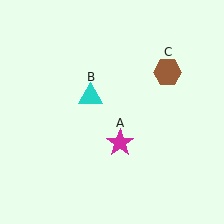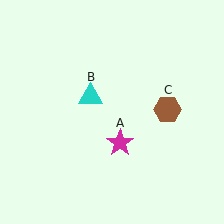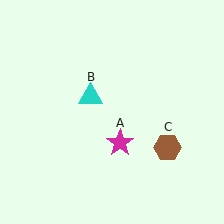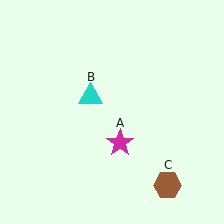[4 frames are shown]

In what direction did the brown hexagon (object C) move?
The brown hexagon (object C) moved down.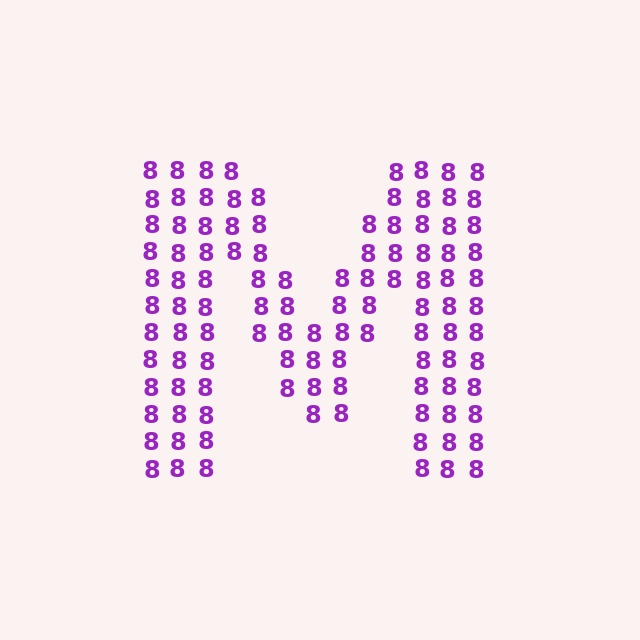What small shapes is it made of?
It is made of small digit 8's.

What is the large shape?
The large shape is the letter M.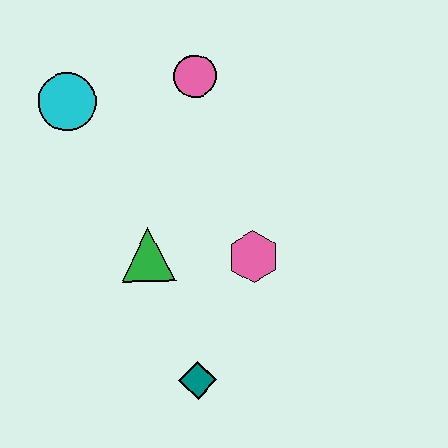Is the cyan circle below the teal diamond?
No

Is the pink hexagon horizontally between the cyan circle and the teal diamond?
No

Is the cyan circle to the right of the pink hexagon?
No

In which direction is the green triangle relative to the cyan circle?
The green triangle is below the cyan circle.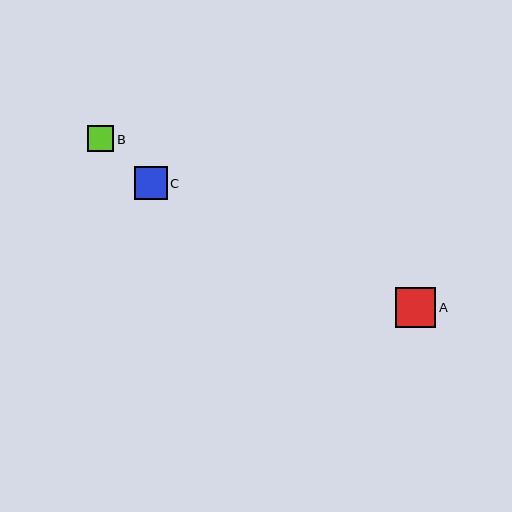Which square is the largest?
Square A is the largest with a size of approximately 41 pixels.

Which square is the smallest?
Square B is the smallest with a size of approximately 27 pixels.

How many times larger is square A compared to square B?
Square A is approximately 1.5 times the size of square B.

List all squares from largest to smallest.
From largest to smallest: A, C, B.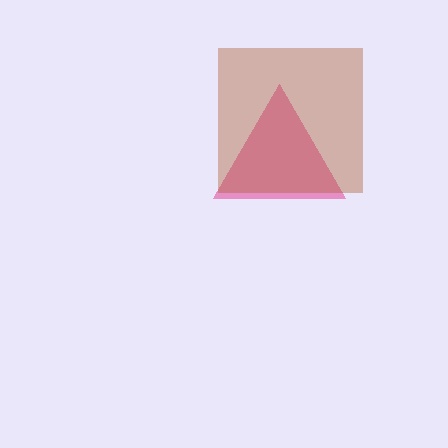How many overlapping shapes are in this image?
There are 2 overlapping shapes in the image.